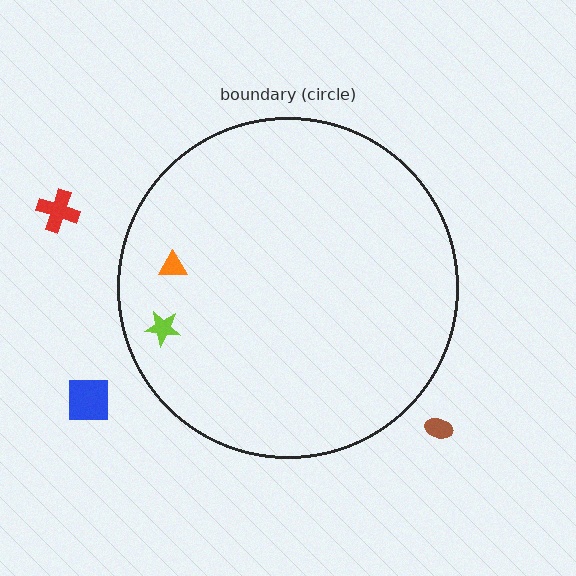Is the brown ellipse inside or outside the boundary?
Outside.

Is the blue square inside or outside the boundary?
Outside.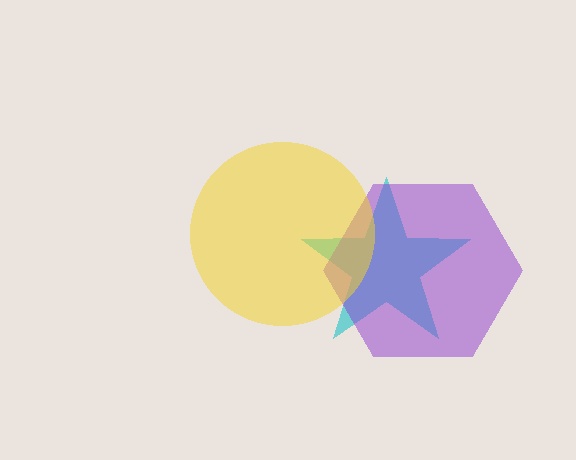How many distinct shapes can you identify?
There are 3 distinct shapes: a cyan star, a purple hexagon, a yellow circle.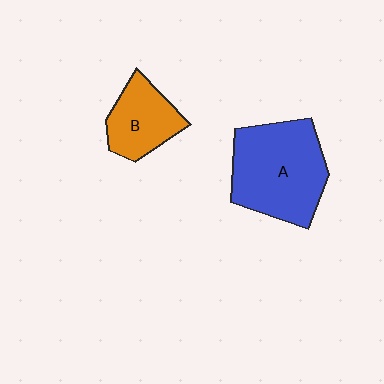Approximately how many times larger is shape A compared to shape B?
Approximately 1.9 times.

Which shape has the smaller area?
Shape B (orange).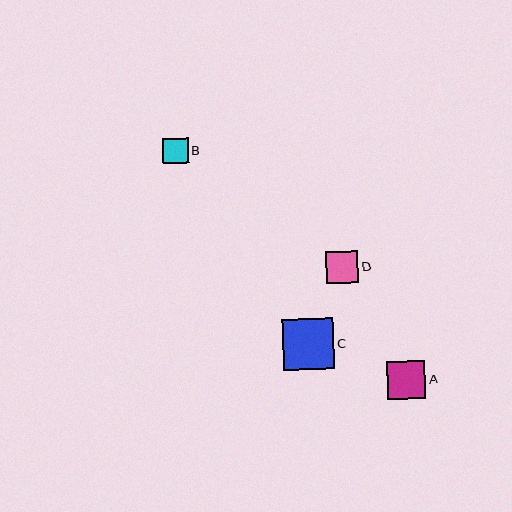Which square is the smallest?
Square B is the smallest with a size of approximately 25 pixels.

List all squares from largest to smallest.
From largest to smallest: C, A, D, B.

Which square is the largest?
Square C is the largest with a size of approximately 52 pixels.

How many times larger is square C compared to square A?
Square C is approximately 1.4 times the size of square A.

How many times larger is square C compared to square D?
Square C is approximately 1.6 times the size of square D.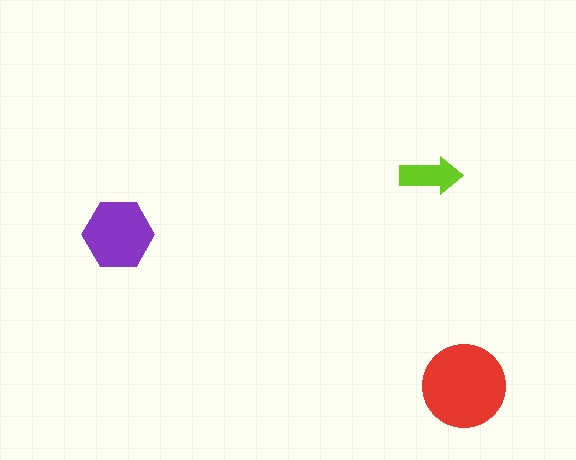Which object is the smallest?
The lime arrow.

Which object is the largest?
The red circle.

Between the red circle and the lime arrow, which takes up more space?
The red circle.